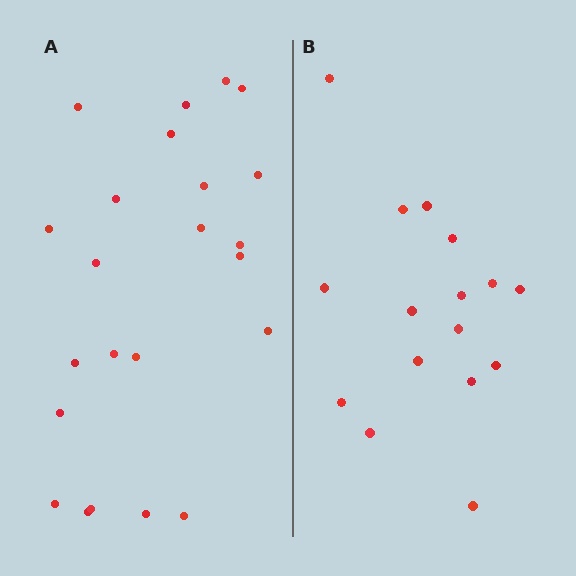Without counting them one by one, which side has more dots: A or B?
Region A (the left region) has more dots.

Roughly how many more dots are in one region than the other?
Region A has roughly 8 or so more dots than region B.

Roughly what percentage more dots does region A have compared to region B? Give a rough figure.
About 45% more.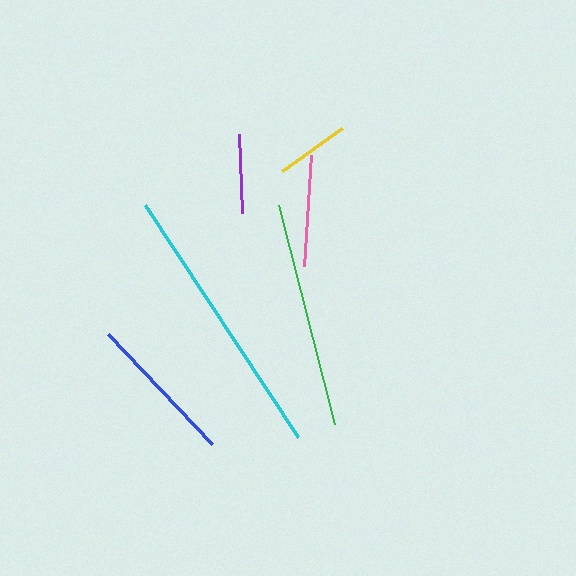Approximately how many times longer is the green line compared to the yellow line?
The green line is approximately 3.1 times the length of the yellow line.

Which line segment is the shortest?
The yellow line is the shortest at approximately 74 pixels.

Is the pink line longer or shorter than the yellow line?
The pink line is longer than the yellow line.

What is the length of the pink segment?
The pink segment is approximately 112 pixels long.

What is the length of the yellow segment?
The yellow segment is approximately 74 pixels long.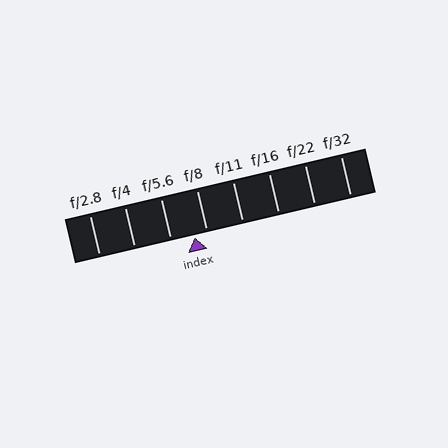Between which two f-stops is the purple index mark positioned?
The index mark is between f/5.6 and f/8.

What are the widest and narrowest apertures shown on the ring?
The widest aperture shown is f/2.8 and the narrowest is f/32.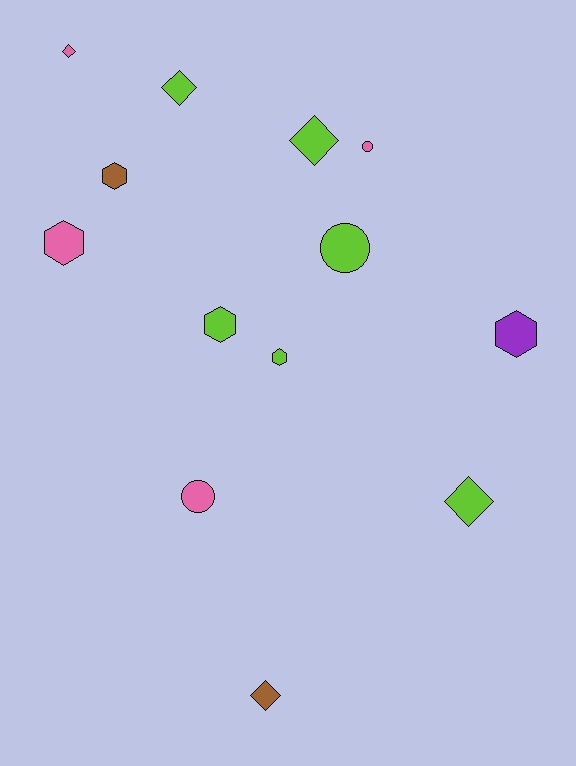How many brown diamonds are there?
There is 1 brown diamond.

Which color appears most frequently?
Lime, with 6 objects.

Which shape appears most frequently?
Hexagon, with 5 objects.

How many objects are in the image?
There are 13 objects.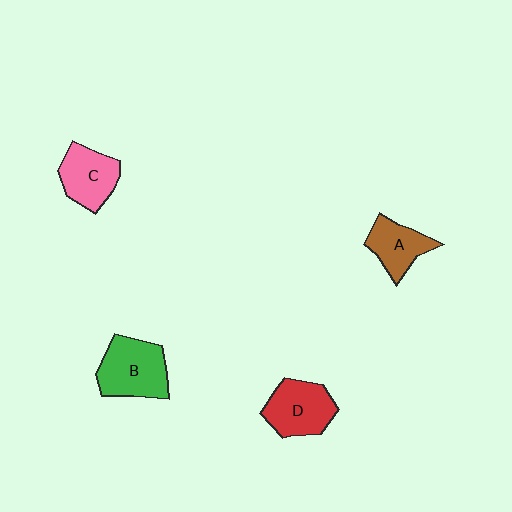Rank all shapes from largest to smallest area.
From largest to smallest: B (green), D (red), C (pink), A (brown).